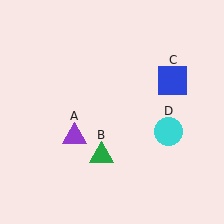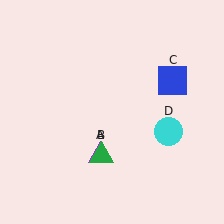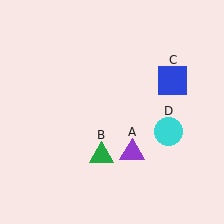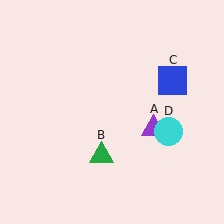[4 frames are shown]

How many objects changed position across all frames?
1 object changed position: purple triangle (object A).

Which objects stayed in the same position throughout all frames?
Green triangle (object B) and blue square (object C) and cyan circle (object D) remained stationary.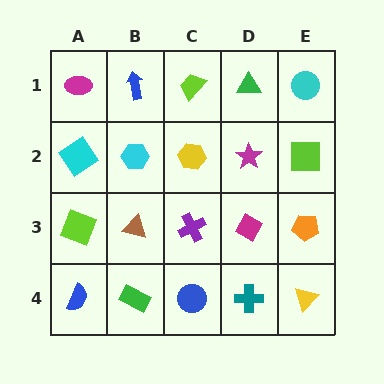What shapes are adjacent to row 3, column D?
A magenta star (row 2, column D), a teal cross (row 4, column D), a purple cross (row 3, column C), an orange pentagon (row 3, column E).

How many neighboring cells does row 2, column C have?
4.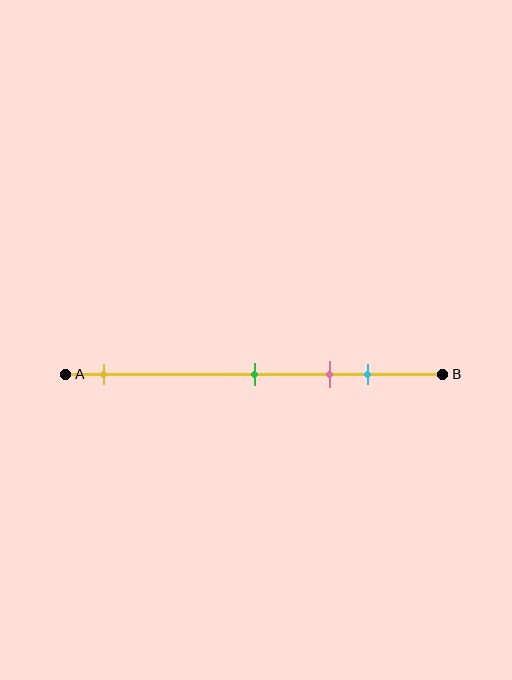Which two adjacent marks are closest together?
The pink and cyan marks are the closest adjacent pair.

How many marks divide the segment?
There are 4 marks dividing the segment.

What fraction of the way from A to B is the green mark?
The green mark is approximately 50% (0.5) of the way from A to B.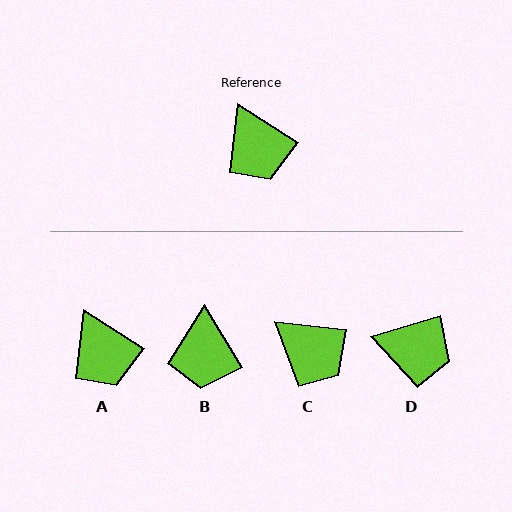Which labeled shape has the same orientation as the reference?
A.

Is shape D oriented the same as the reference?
No, it is off by about 49 degrees.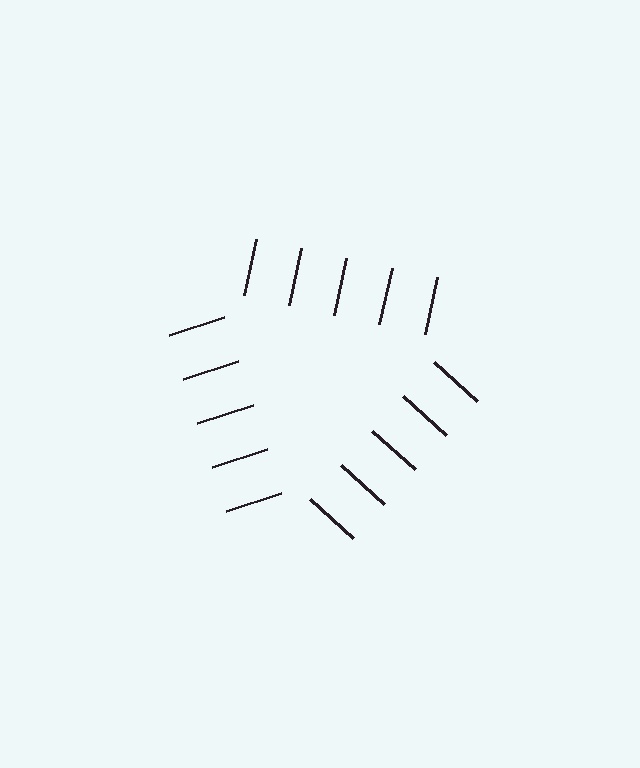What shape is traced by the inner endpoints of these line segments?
An illusory triangle — the line segments terminate on its edges but no continuous stroke is drawn.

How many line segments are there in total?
15 — 5 along each of the 3 edges.